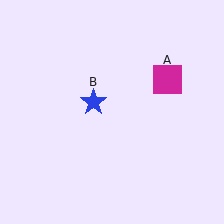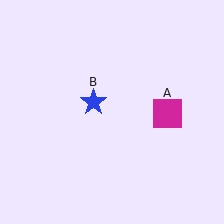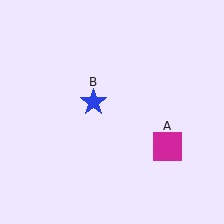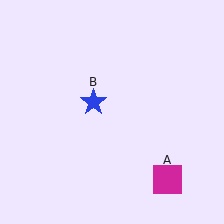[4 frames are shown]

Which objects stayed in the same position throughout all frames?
Blue star (object B) remained stationary.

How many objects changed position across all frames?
1 object changed position: magenta square (object A).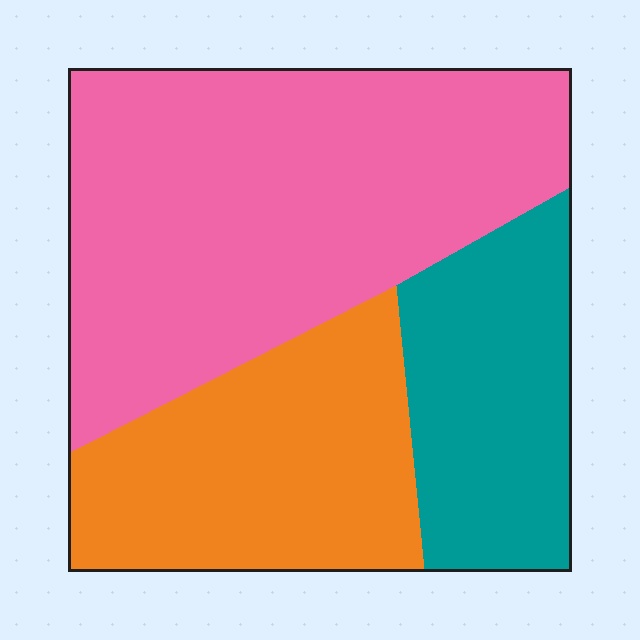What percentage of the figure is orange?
Orange takes up about one quarter (1/4) of the figure.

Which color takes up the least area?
Teal, at roughly 20%.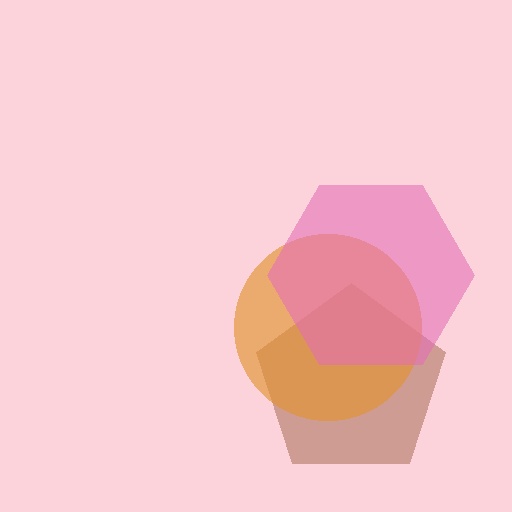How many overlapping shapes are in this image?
There are 3 overlapping shapes in the image.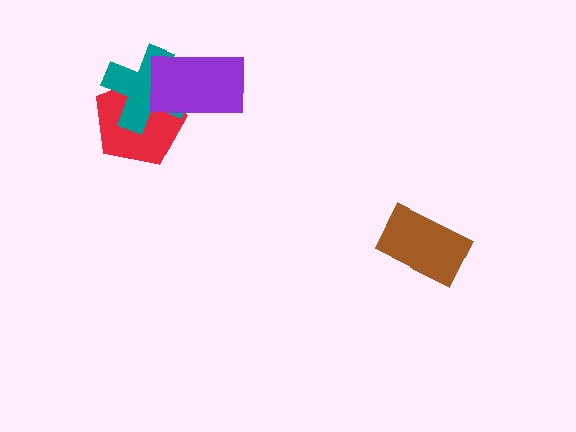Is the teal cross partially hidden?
Yes, it is partially covered by another shape.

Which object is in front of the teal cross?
The purple rectangle is in front of the teal cross.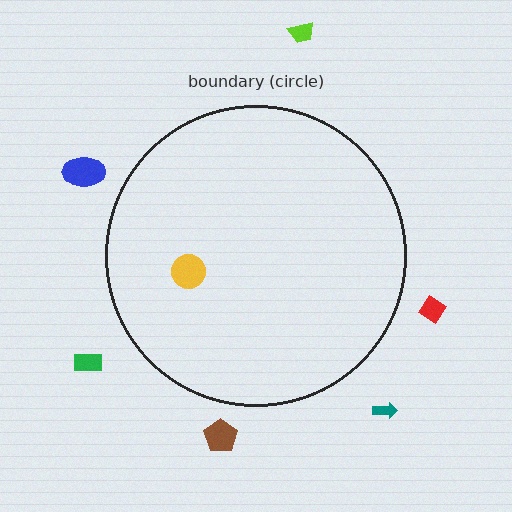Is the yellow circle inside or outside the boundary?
Inside.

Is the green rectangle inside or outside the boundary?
Outside.